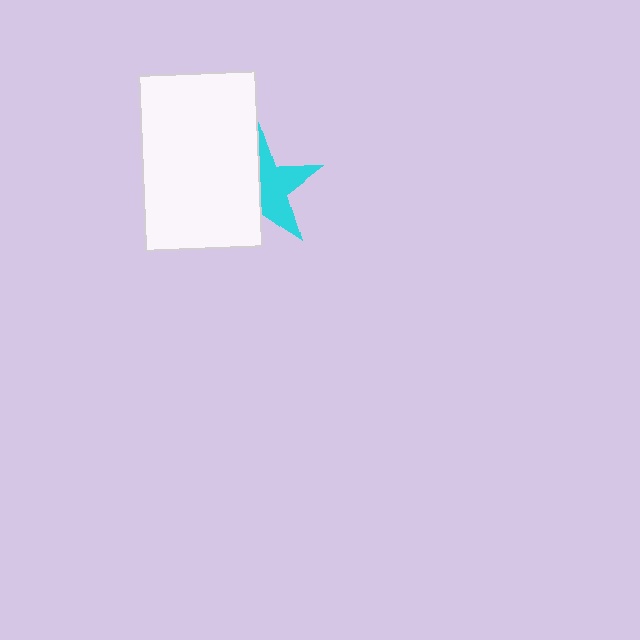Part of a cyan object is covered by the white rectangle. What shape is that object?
It is a star.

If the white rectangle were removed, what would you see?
You would see the complete cyan star.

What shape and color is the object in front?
The object in front is a white rectangle.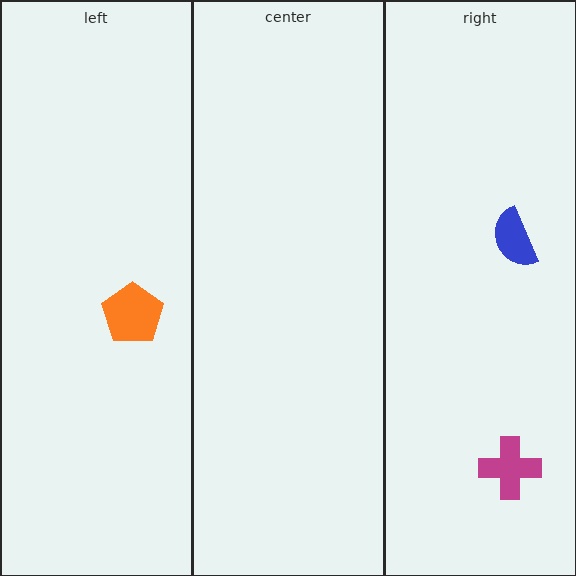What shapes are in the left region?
The orange pentagon.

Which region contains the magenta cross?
The right region.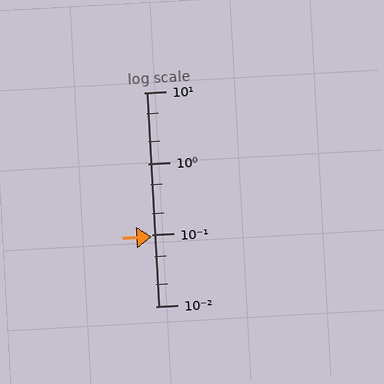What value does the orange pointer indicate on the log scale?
The pointer indicates approximately 0.094.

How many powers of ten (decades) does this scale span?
The scale spans 3 decades, from 0.01 to 10.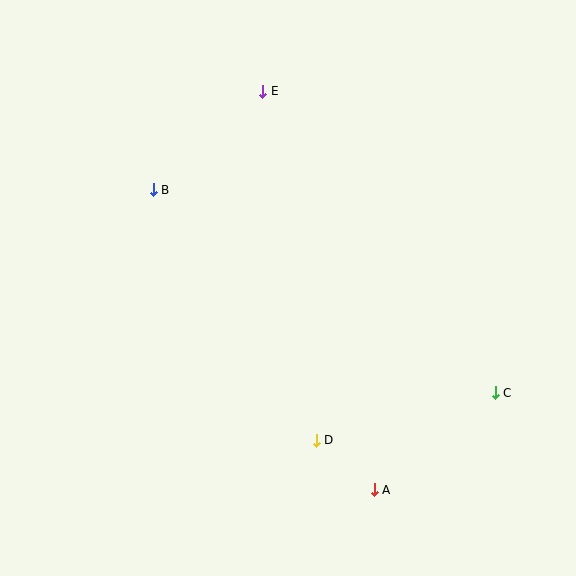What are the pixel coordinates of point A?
Point A is at (374, 490).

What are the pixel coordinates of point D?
Point D is at (316, 440).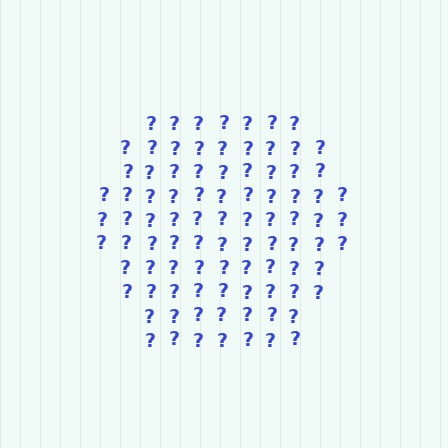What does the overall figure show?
The overall figure shows a hexagon.